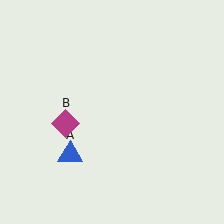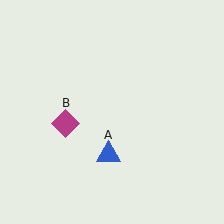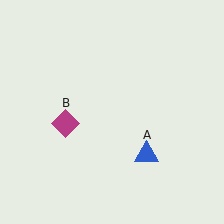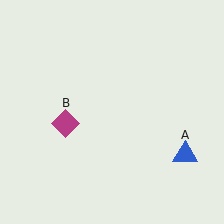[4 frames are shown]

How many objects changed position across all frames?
1 object changed position: blue triangle (object A).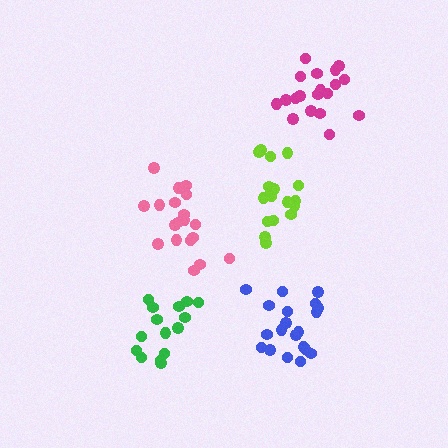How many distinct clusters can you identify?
There are 5 distinct clusters.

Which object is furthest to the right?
The magenta cluster is rightmost.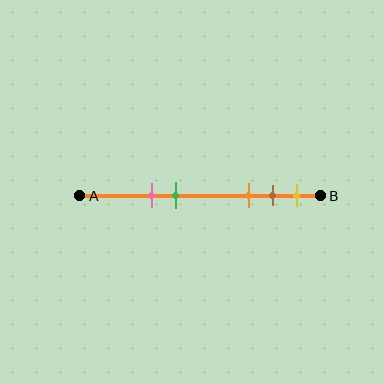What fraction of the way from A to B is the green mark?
The green mark is approximately 40% (0.4) of the way from A to B.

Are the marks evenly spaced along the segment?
No, the marks are not evenly spaced.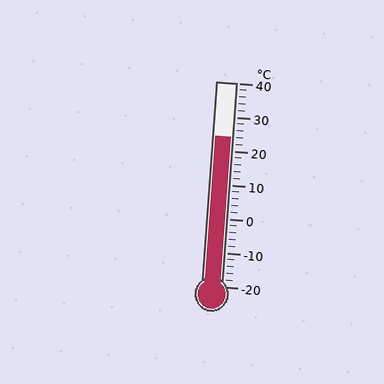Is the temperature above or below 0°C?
The temperature is above 0°C.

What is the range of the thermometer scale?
The thermometer scale ranges from -20°C to 40°C.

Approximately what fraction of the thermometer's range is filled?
The thermometer is filled to approximately 75% of its range.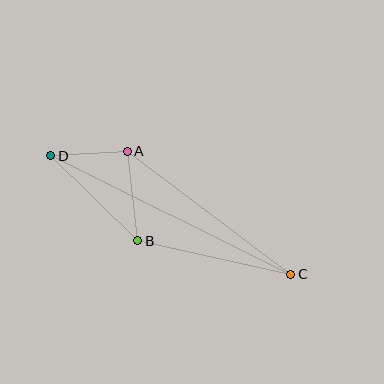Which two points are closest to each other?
Points A and D are closest to each other.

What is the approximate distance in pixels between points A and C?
The distance between A and C is approximately 205 pixels.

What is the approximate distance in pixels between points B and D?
The distance between B and D is approximately 122 pixels.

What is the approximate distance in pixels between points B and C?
The distance between B and C is approximately 157 pixels.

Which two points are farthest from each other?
Points C and D are farthest from each other.